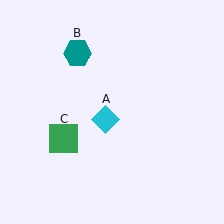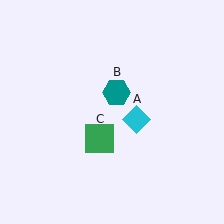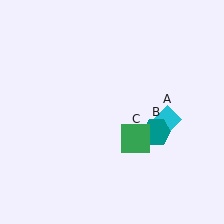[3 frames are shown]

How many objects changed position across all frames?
3 objects changed position: cyan diamond (object A), teal hexagon (object B), green square (object C).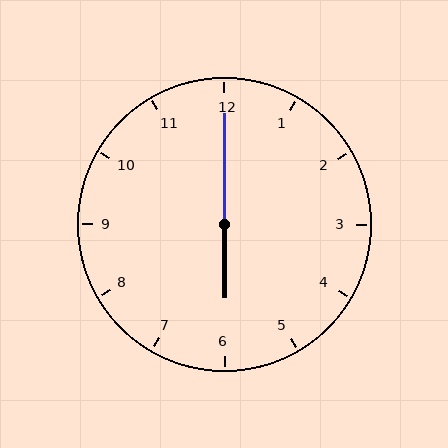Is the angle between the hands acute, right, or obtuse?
It is obtuse.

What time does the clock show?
6:00.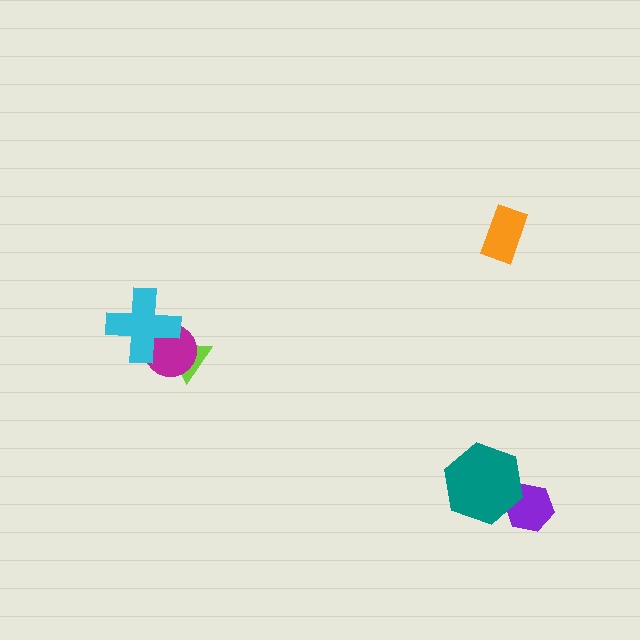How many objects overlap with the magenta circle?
2 objects overlap with the magenta circle.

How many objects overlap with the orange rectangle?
0 objects overlap with the orange rectangle.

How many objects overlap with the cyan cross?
2 objects overlap with the cyan cross.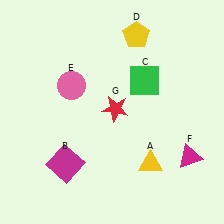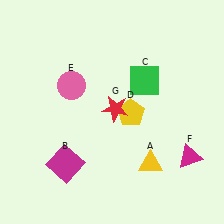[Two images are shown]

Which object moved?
The yellow pentagon (D) moved down.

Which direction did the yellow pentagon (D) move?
The yellow pentagon (D) moved down.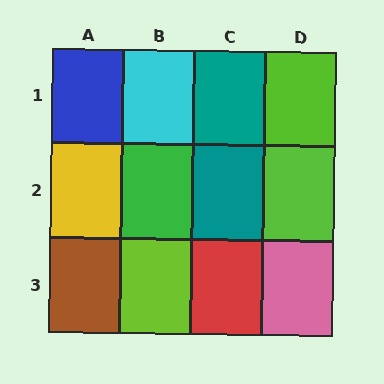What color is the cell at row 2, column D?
Lime.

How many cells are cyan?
1 cell is cyan.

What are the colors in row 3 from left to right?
Brown, lime, red, pink.